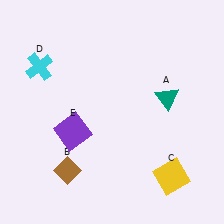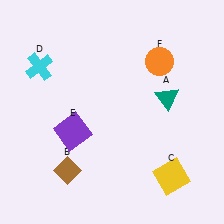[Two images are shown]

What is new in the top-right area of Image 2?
An orange circle (F) was added in the top-right area of Image 2.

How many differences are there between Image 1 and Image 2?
There is 1 difference between the two images.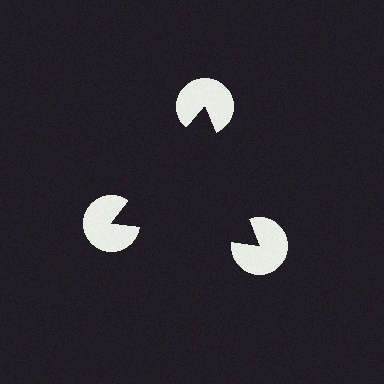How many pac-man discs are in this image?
There are 3 — one at each vertex of the illusory triangle.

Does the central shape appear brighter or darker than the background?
It typically appears slightly darker than the background, even though no actual brightness change is drawn.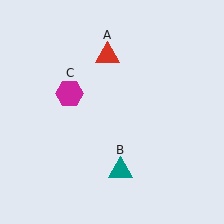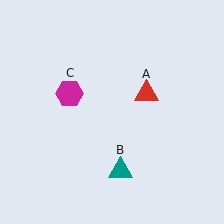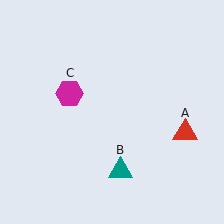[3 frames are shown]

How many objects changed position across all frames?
1 object changed position: red triangle (object A).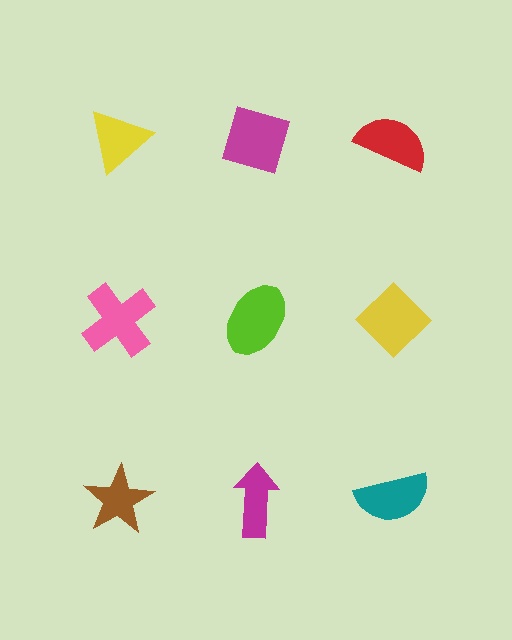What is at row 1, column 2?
A magenta diamond.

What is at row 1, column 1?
A yellow triangle.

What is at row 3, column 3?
A teal semicircle.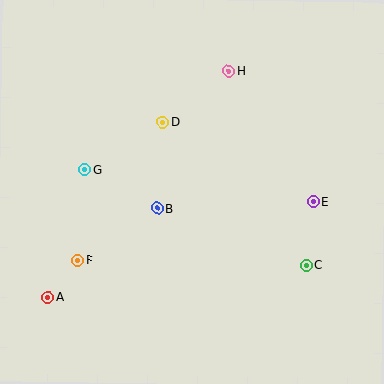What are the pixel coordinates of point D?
Point D is at (163, 122).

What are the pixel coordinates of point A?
Point A is at (48, 297).